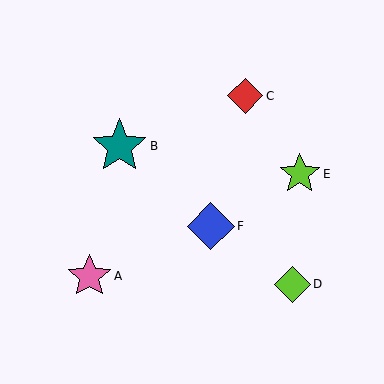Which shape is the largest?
The teal star (labeled B) is the largest.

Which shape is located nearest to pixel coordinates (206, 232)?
The blue diamond (labeled F) at (211, 226) is nearest to that location.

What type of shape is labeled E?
Shape E is a lime star.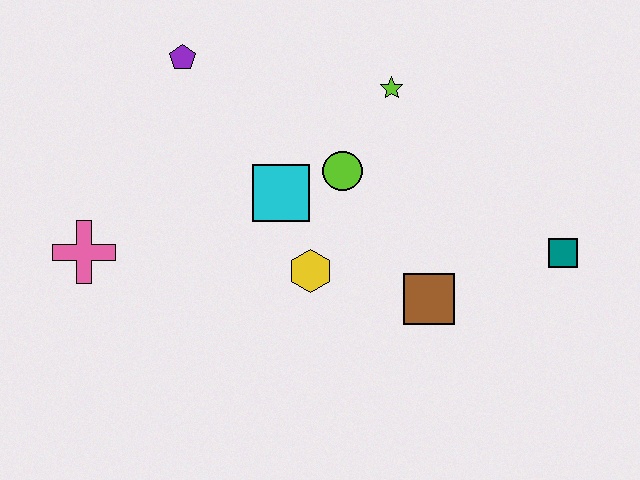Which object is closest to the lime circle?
The cyan square is closest to the lime circle.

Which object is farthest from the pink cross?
The teal square is farthest from the pink cross.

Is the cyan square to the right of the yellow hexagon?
No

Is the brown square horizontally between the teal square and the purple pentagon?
Yes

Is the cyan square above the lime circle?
No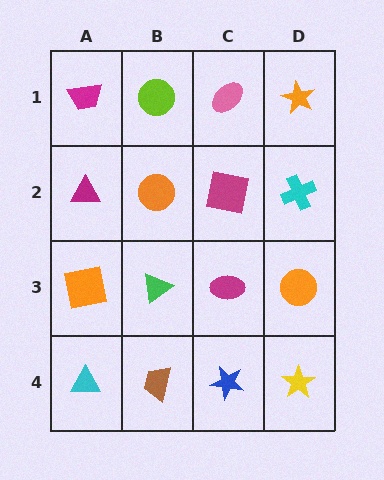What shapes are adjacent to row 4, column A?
An orange square (row 3, column A), a brown trapezoid (row 4, column B).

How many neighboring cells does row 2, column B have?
4.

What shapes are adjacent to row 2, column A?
A magenta trapezoid (row 1, column A), an orange square (row 3, column A), an orange circle (row 2, column B).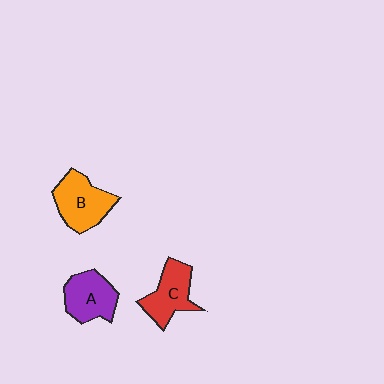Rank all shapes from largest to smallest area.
From largest to smallest: B (orange), A (purple), C (red).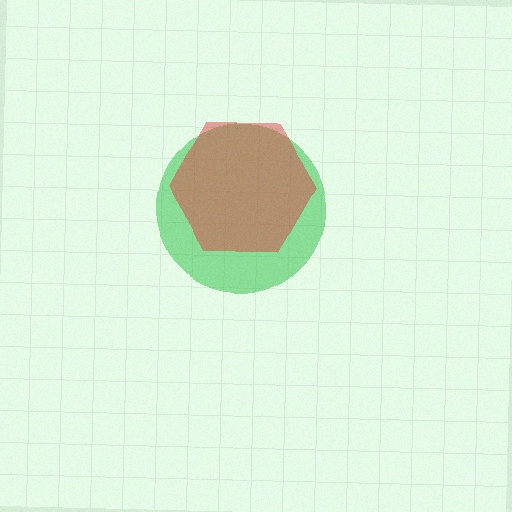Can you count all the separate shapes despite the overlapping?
Yes, there are 2 separate shapes.